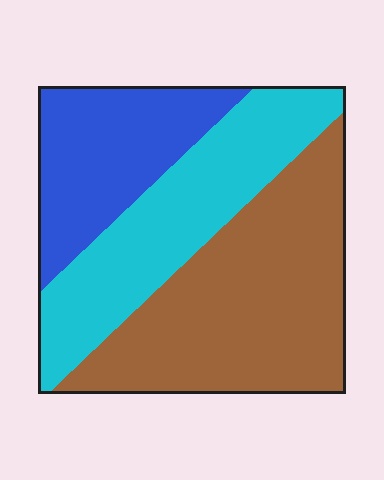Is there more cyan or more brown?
Brown.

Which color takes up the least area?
Blue, at roughly 25%.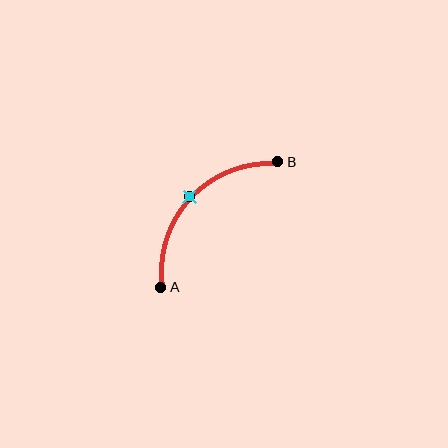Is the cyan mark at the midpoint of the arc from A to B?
Yes. The cyan mark lies on the arc at equal arc-length from both A and B — it is the arc midpoint.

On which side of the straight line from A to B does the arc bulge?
The arc bulges above and to the left of the straight line connecting A and B.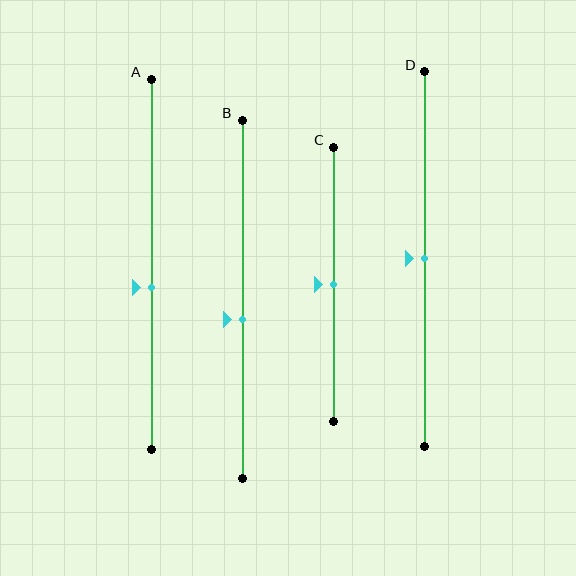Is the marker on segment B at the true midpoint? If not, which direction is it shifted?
No, the marker on segment B is shifted downward by about 6% of the segment length.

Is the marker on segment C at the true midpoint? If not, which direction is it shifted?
Yes, the marker on segment C is at the true midpoint.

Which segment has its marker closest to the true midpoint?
Segment C has its marker closest to the true midpoint.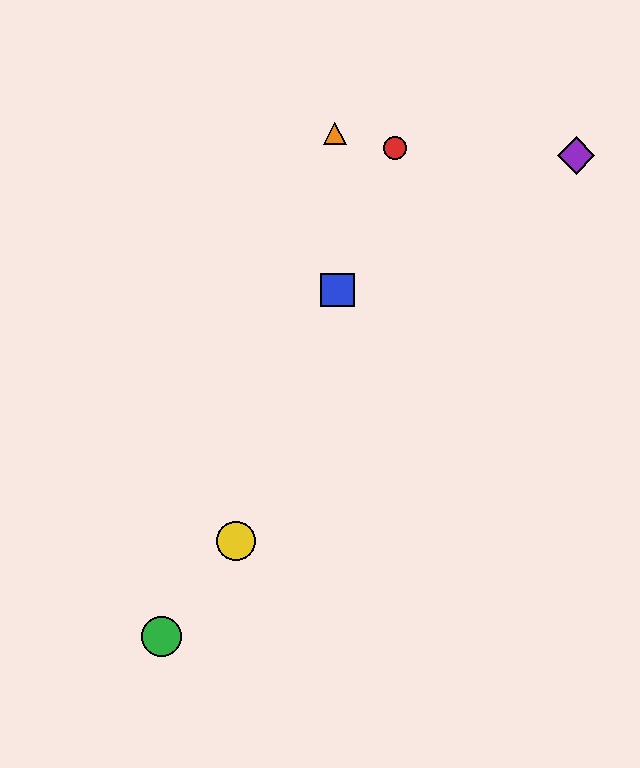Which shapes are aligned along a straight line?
The red circle, the blue square, the yellow circle are aligned along a straight line.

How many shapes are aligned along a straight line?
3 shapes (the red circle, the blue square, the yellow circle) are aligned along a straight line.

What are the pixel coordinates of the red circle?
The red circle is at (395, 148).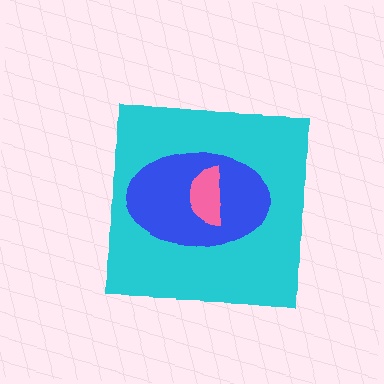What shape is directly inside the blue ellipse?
The pink semicircle.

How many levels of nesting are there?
3.